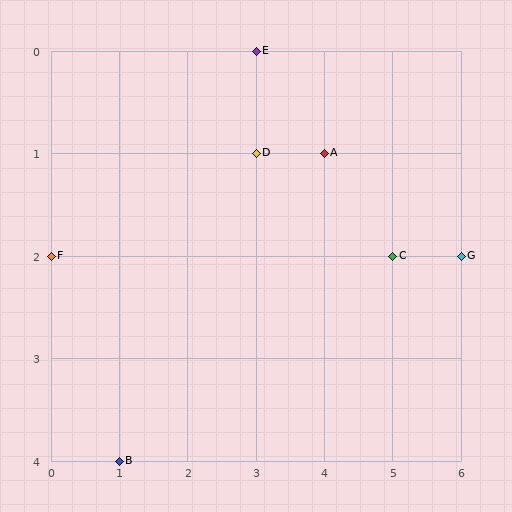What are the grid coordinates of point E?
Point E is at grid coordinates (3, 0).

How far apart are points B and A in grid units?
Points B and A are 3 columns and 3 rows apart (about 4.2 grid units diagonally).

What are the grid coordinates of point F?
Point F is at grid coordinates (0, 2).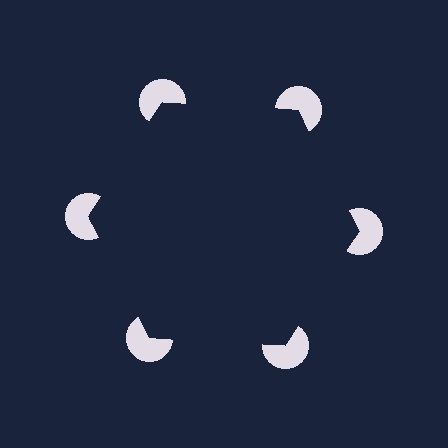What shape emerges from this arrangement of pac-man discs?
An illusory hexagon — its edges are inferred from the aligned wedge cuts in the pac-man discs, not physically drawn.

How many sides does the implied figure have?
6 sides.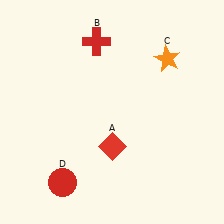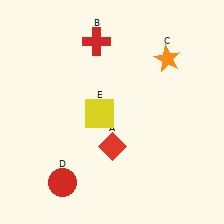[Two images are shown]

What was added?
A yellow square (E) was added in Image 2.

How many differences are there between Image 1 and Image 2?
There is 1 difference between the two images.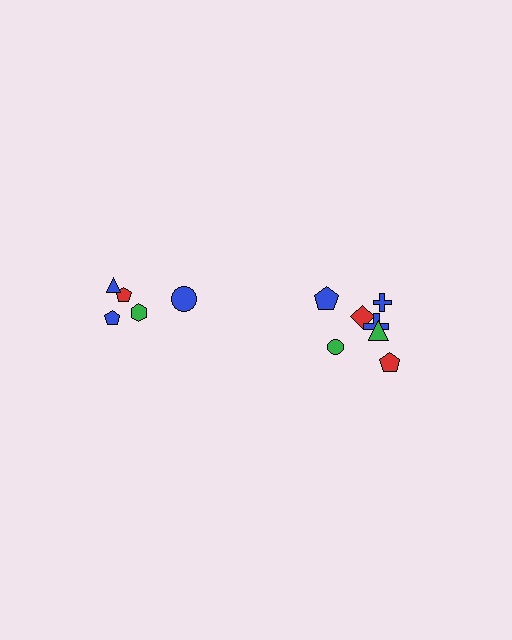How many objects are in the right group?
There are 7 objects.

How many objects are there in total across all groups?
There are 12 objects.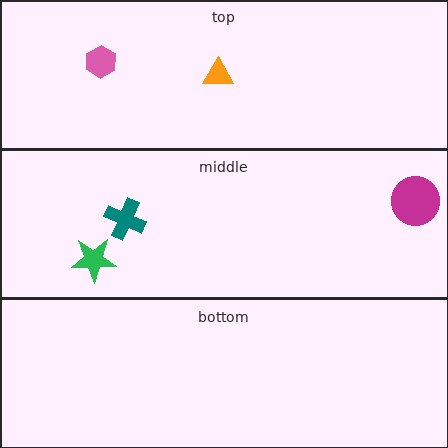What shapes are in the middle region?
The green star, the magenta circle, the teal cross.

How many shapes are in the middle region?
3.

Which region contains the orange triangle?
The top region.